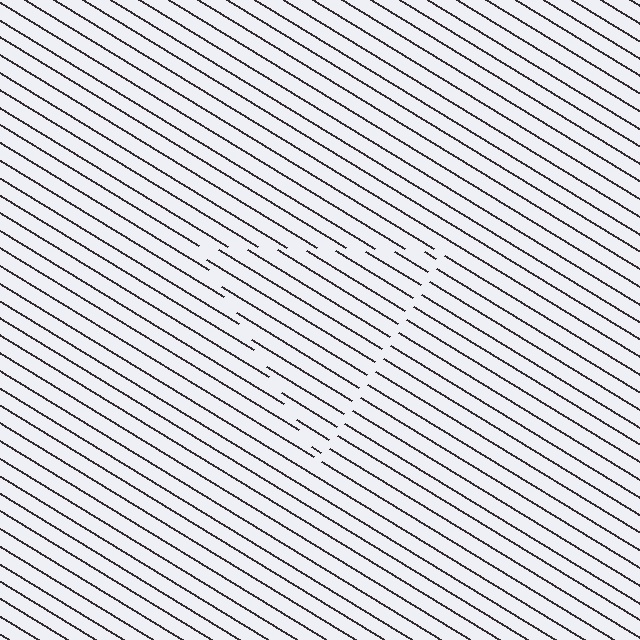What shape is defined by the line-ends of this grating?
An illusory triangle. The interior of the shape contains the same grating, shifted by half a period — the contour is defined by the phase discontinuity where line-ends from the inner and outer gratings abut.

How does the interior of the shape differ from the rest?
The interior of the shape contains the same grating, shifted by half a period — the contour is defined by the phase discontinuity where line-ends from the inner and outer gratings abut.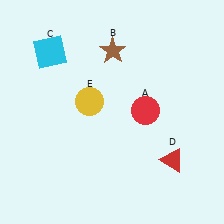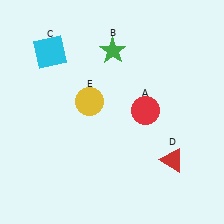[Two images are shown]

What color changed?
The star (B) changed from brown in Image 1 to green in Image 2.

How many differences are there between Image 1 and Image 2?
There is 1 difference between the two images.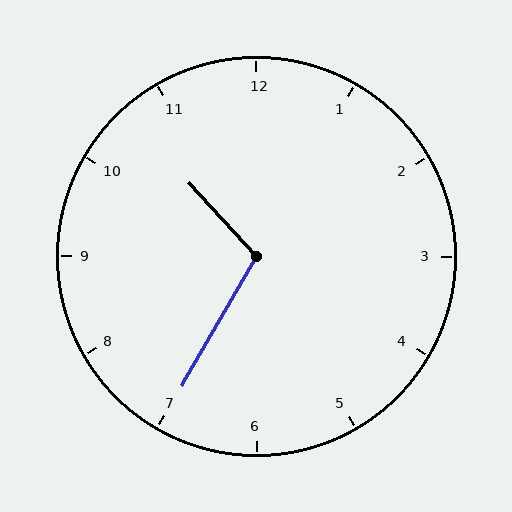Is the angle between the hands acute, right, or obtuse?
It is obtuse.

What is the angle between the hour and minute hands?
Approximately 108 degrees.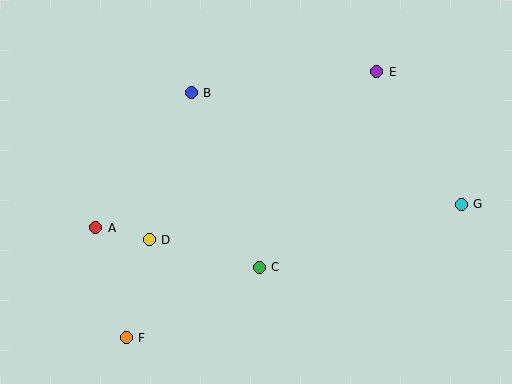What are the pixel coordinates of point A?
Point A is at (96, 228).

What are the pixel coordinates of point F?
Point F is at (126, 338).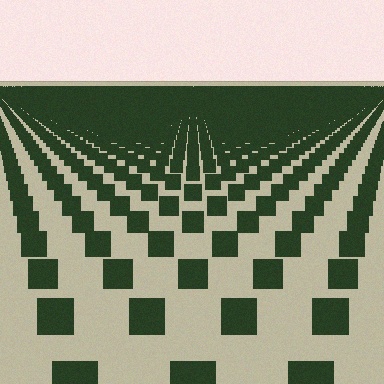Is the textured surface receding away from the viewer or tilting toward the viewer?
The surface is receding away from the viewer. Texture elements get smaller and denser toward the top.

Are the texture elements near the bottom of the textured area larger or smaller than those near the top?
Larger. Near the bottom, elements are closer to the viewer and appear at a bigger on-screen size.